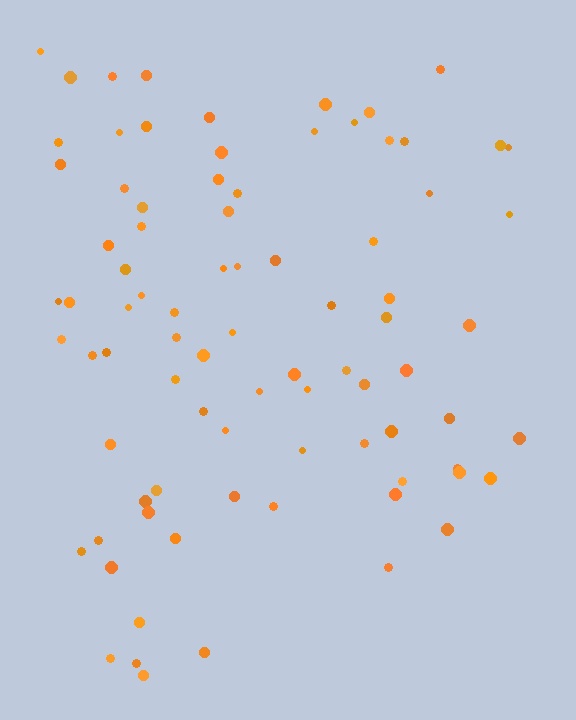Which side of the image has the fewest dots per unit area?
The right.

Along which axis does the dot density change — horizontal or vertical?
Horizontal.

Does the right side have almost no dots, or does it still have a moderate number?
Still a moderate number, just noticeably fewer than the left.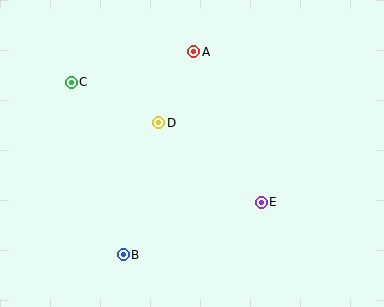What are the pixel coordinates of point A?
Point A is at (194, 52).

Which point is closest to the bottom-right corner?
Point E is closest to the bottom-right corner.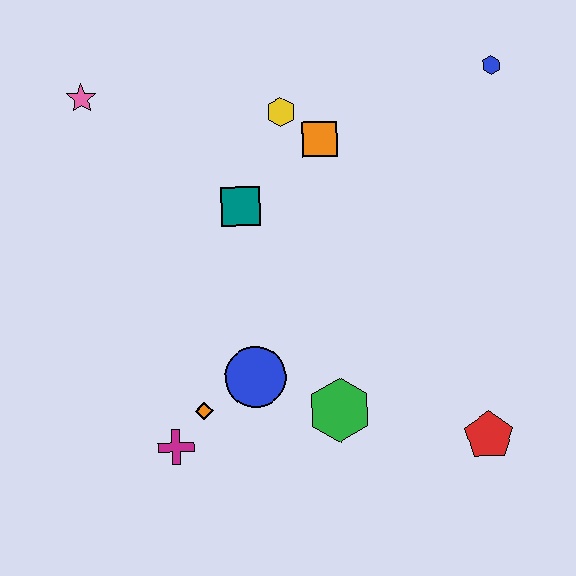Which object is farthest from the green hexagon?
The pink star is farthest from the green hexagon.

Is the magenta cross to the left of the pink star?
No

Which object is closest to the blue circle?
The orange diamond is closest to the blue circle.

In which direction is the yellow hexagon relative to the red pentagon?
The yellow hexagon is above the red pentagon.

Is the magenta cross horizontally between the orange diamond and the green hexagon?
No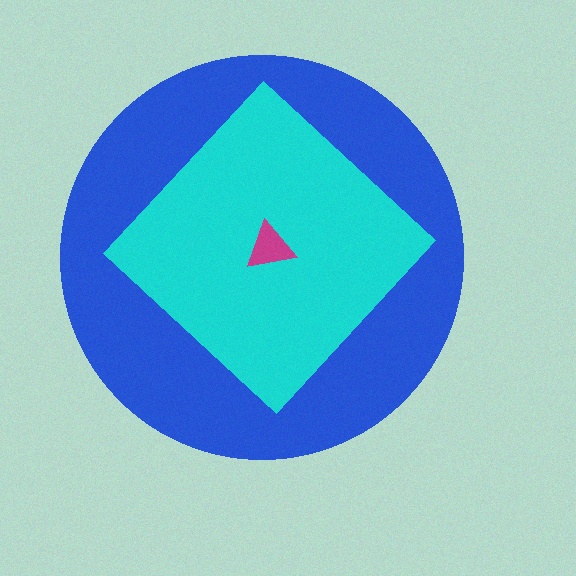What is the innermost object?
The magenta triangle.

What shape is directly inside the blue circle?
The cyan diamond.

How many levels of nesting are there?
3.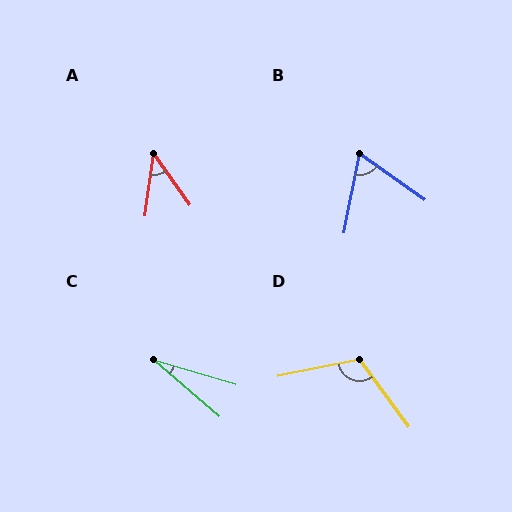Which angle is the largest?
D, at approximately 115 degrees.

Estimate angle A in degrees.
Approximately 43 degrees.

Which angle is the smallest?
C, at approximately 24 degrees.